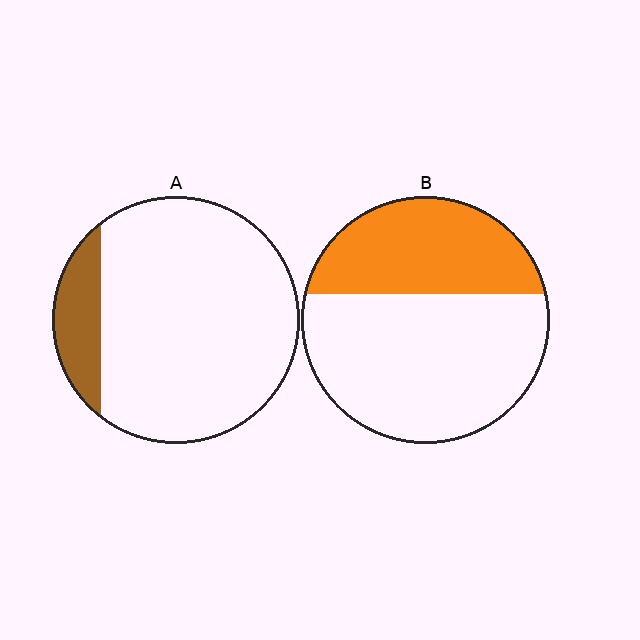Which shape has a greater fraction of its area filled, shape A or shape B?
Shape B.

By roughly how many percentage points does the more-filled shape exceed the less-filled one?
By roughly 25 percentage points (B over A).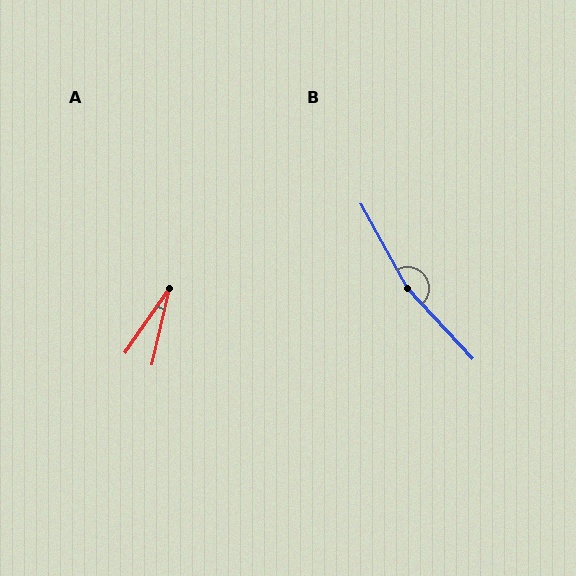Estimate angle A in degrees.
Approximately 21 degrees.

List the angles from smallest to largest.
A (21°), B (166°).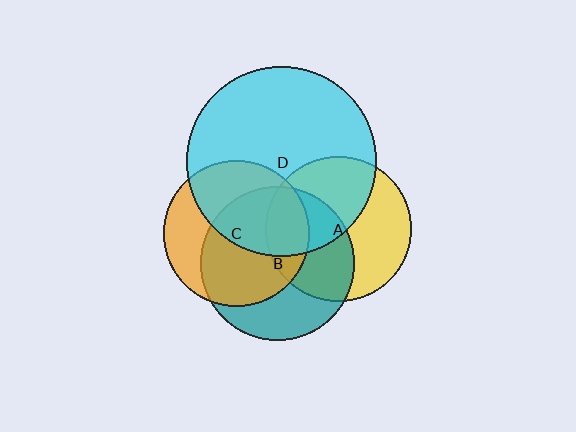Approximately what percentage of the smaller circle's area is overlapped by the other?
Approximately 50%.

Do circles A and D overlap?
Yes.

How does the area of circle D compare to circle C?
Approximately 1.7 times.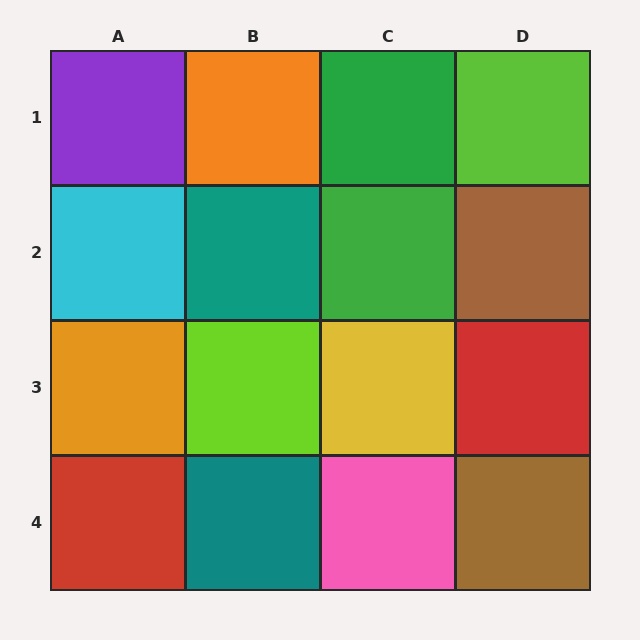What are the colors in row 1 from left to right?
Purple, orange, green, lime.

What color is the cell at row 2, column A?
Cyan.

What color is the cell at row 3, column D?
Red.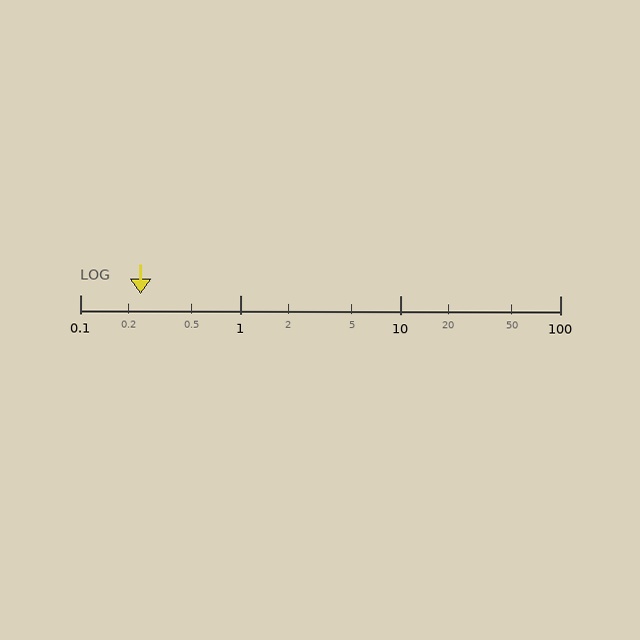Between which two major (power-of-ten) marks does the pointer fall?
The pointer is between 0.1 and 1.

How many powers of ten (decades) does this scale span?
The scale spans 3 decades, from 0.1 to 100.